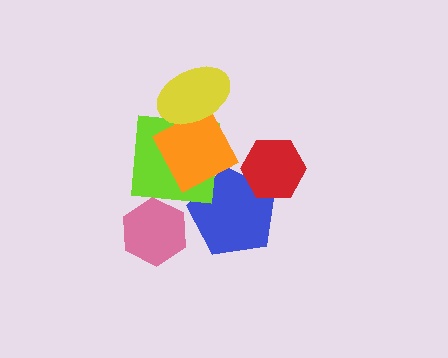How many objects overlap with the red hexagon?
1 object overlaps with the red hexagon.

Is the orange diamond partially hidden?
Yes, it is partially covered by another shape.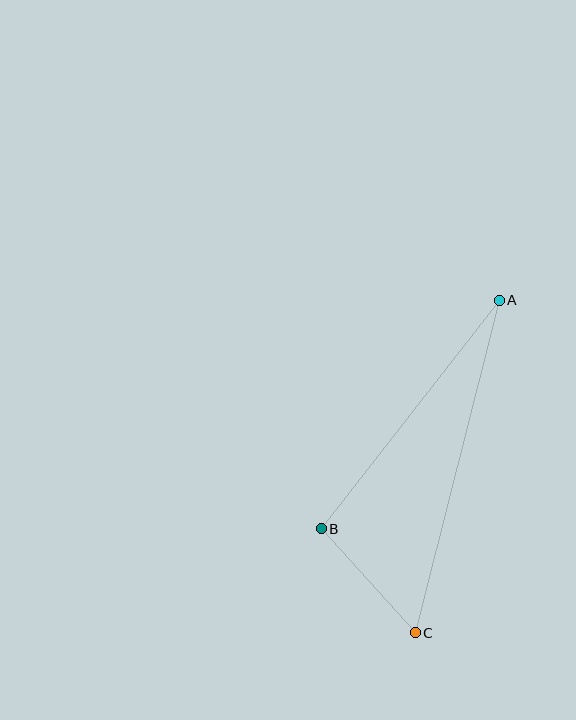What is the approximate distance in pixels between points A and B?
The distance between A and B is approximately 290 pixels.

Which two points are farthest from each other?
Points A and C are farthest from each other.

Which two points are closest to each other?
Points B and C are closest to each other.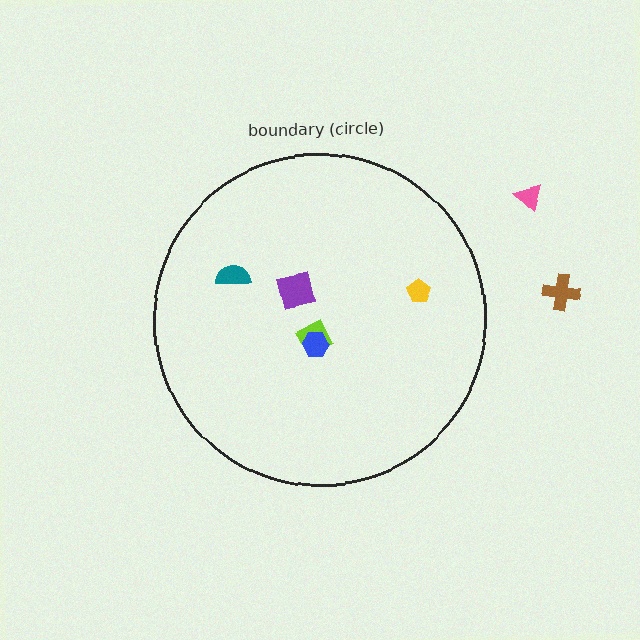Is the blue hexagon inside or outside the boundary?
Inside.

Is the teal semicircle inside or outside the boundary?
Inside.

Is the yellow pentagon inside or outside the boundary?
Inside.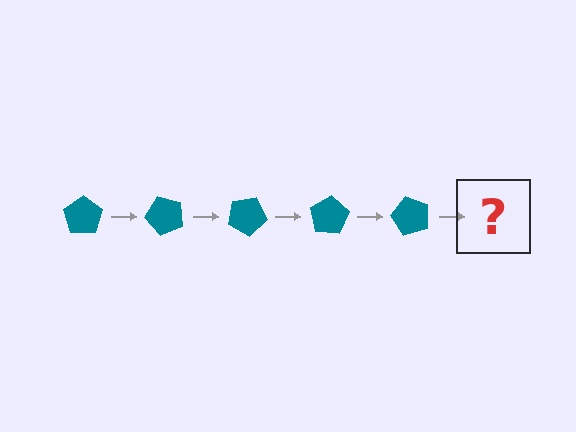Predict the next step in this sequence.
The next step is a teal pentagon rotated 250 degrees.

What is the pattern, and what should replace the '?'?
The pattern is that the pentagon rotates 50 degrees each step. The '?' should be a teal pentagon rotated 250 degrees.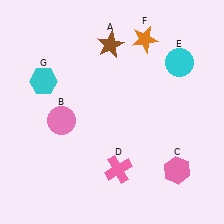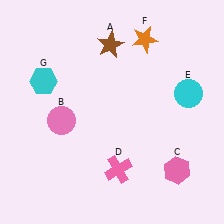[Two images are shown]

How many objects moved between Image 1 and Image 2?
1 object moved between the two images.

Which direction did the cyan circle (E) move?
The cyan circle (E) moved down.